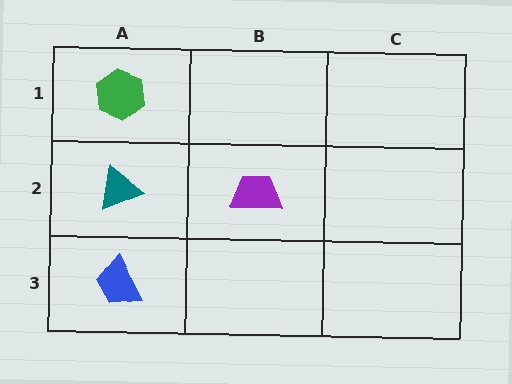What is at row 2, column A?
A teal triangle.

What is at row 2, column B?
A purple trapezoid.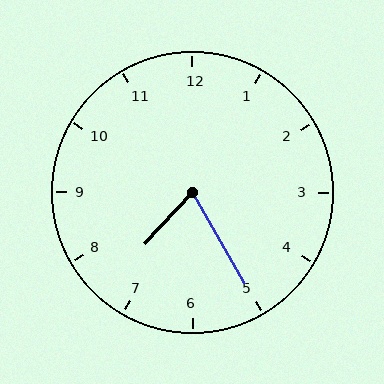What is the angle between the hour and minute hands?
Approximately 72 degrees.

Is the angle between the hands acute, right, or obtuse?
It is acute.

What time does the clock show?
7:25.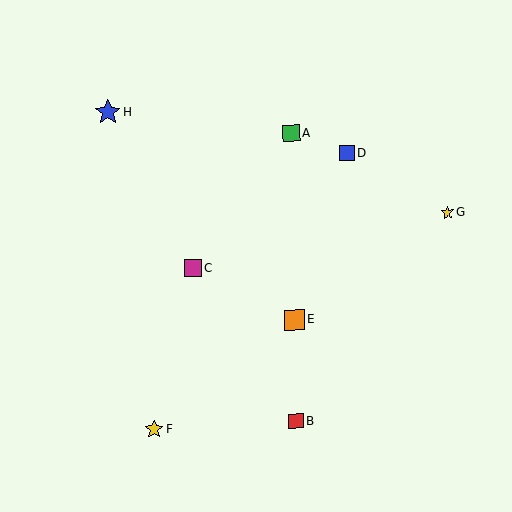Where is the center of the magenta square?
The center of the magenta square is at (193, 268).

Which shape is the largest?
The blue star (labeled H) is the largest.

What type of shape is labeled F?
Shape F is a yellow star.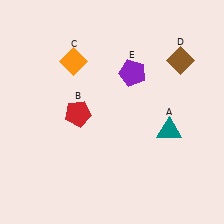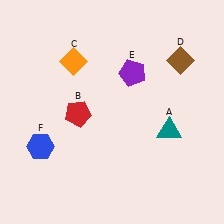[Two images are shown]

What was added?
A blue hexagon (F) was added in Image 2.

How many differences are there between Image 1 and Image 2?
There is 1 difference between the two images.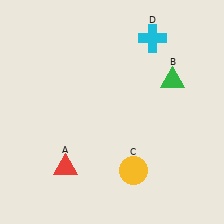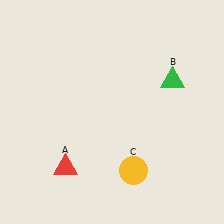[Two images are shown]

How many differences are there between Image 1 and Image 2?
There is 1 difference between the two images.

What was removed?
The cyan cross (D) was removed in Image 2.